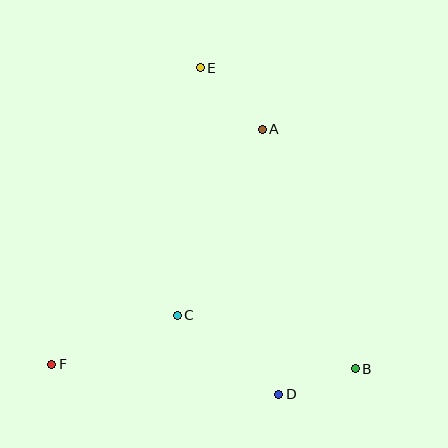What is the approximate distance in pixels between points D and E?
The distance between D and E is approximately 336 pixels.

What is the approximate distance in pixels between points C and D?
The distance between C and D is approximately 129 pixels.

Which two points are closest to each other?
Points B and D are closest to each other.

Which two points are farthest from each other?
Points B and E are farthest from each other.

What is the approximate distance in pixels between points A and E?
The distance between A and E is approximately 88 pixels.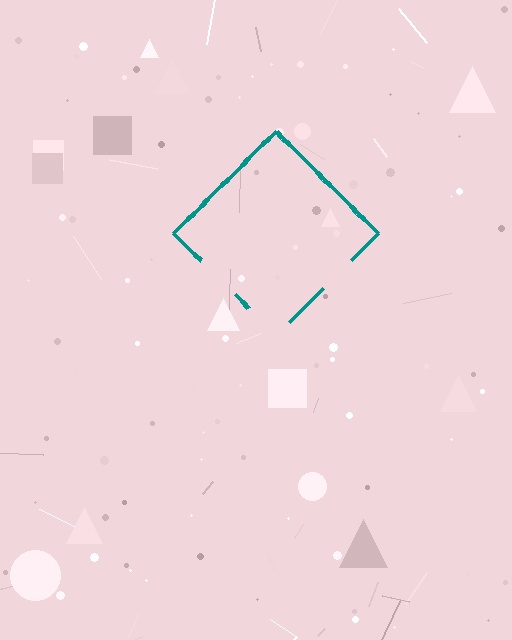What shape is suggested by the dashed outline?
The dashed outline suggests a diamond.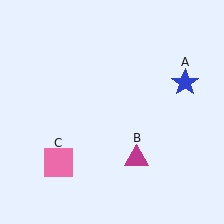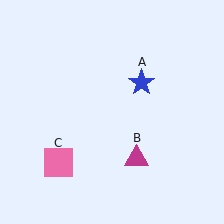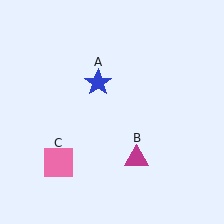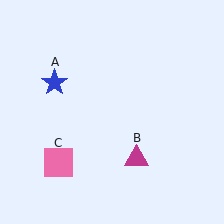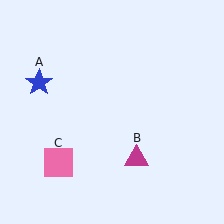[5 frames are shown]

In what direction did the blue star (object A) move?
The blue star (object A) moved left.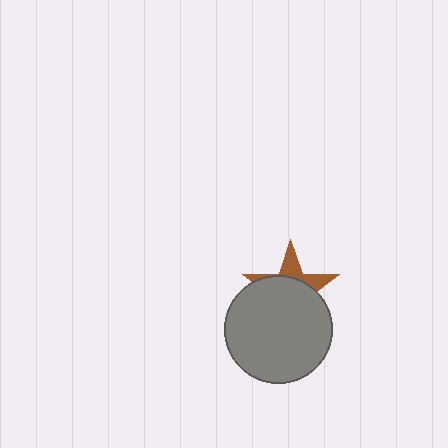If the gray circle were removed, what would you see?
You would see the complete brown star.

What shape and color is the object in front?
The object in front is a gray circle.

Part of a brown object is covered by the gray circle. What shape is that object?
It is a star.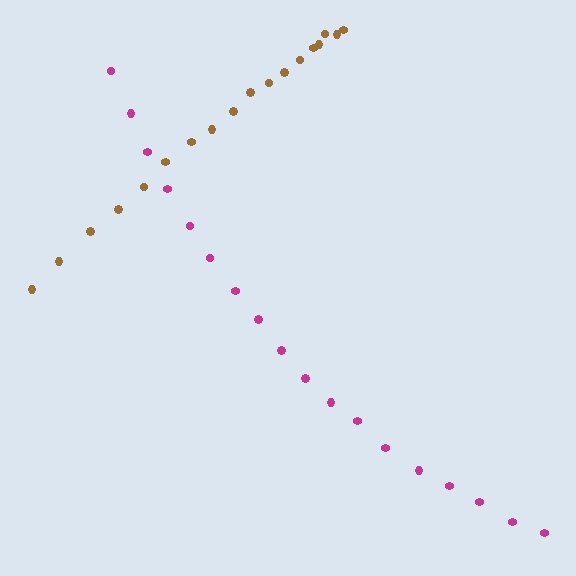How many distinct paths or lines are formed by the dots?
There are 2 distinct paths.